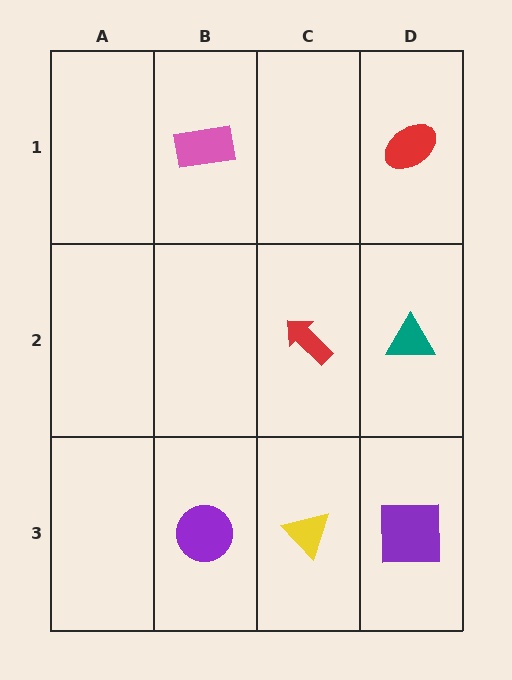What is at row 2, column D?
A teal triangle.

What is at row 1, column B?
A pink rectangle.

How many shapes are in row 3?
3 shapes.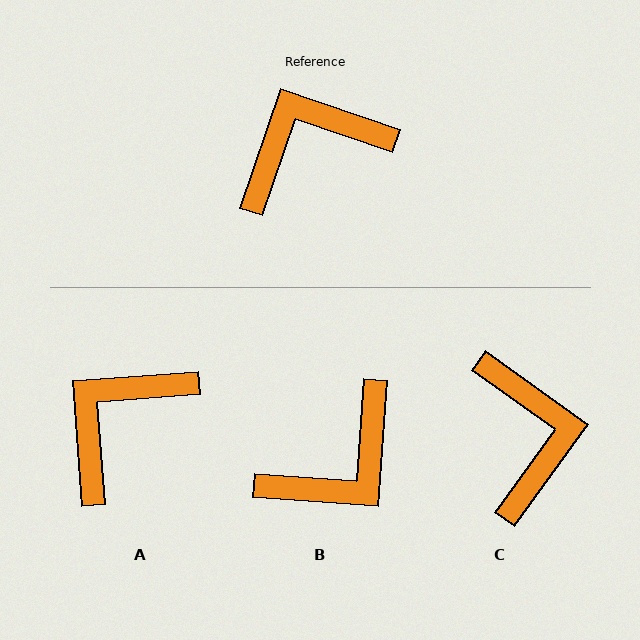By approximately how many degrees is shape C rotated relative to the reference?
Approximately 107 degrees clockwise.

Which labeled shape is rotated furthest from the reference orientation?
B, about 165 degrees away.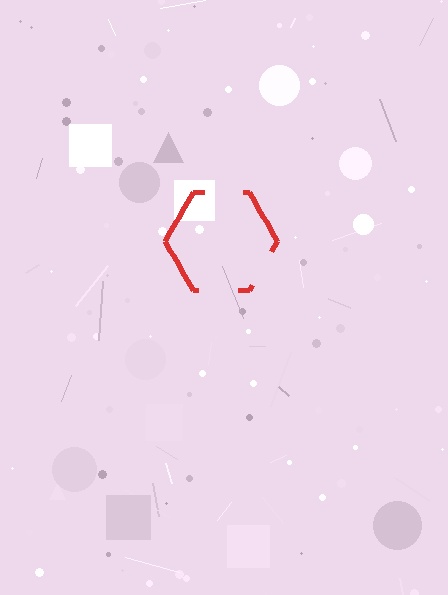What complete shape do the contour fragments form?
The contour fragments form a hexagon.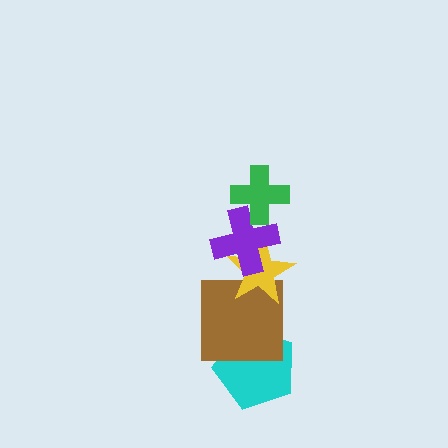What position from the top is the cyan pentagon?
The cyan pentagon is 5th from the top.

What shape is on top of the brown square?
The yellow star is on top of the brown square.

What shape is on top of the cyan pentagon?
The brown square is on top of the cyan pentagon.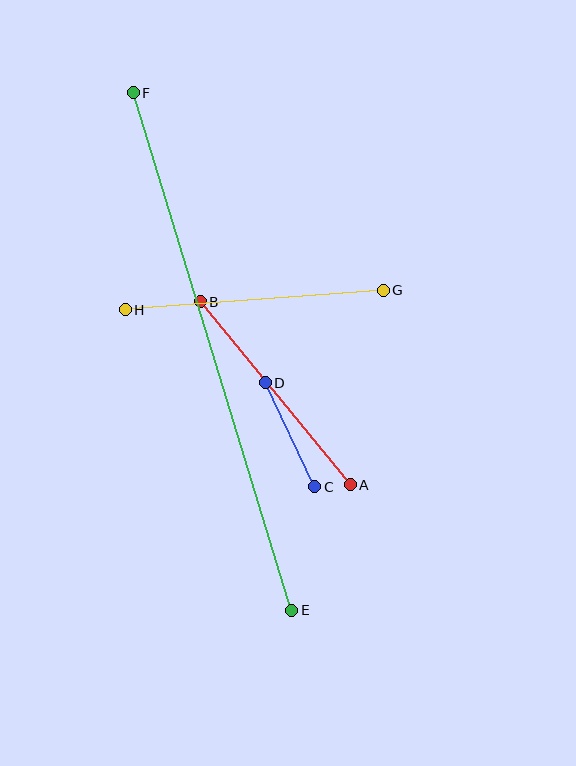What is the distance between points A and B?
The distance is approximately 237 pixels.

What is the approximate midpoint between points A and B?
The midpoint is at approximately (275, 393) pixels.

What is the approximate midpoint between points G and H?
The midpoint is at approximately (254, 300) pixels.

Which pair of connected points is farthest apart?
Points E and F are farthest apart.